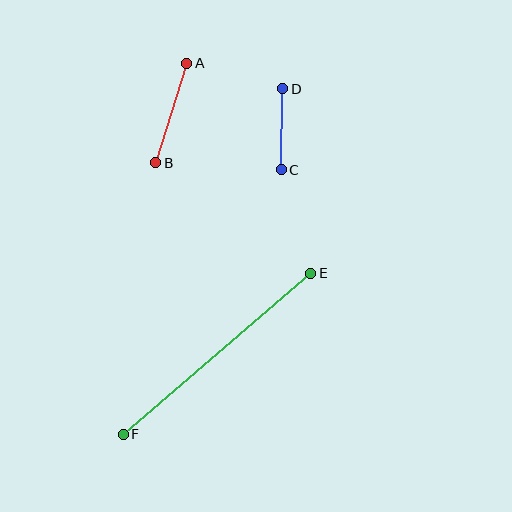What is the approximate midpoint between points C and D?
The midpoint is at approximately (282, 129) pixels.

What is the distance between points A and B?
The distance is approximately 105 pixels.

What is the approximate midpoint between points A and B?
The midpoint is at approximately (171, 113) pixels.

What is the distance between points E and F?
The distance is approximately 247 pixels.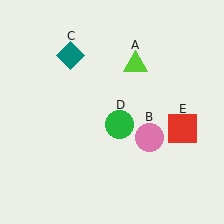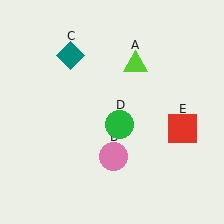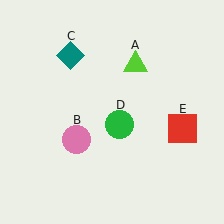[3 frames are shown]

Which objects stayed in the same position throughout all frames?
Lime triangle (object A) and teal diamond (object C) and green circle (object D) and red square (object E) remained stationary.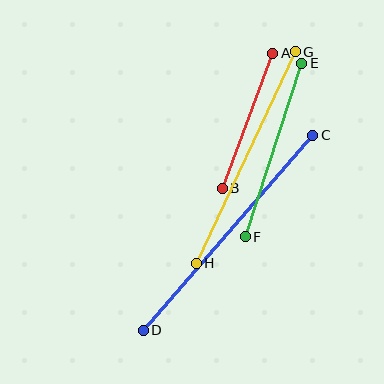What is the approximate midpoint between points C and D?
The midpoint is at approximately (228, 233) pixels.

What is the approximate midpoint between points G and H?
The midpoint is at approximately (246, 157) pixels.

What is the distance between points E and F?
The distance is approximately 182 pixels.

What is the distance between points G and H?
The distance is approximately 233 pixels.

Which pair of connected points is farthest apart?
Points C and D are farthest apart.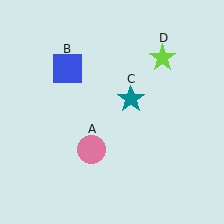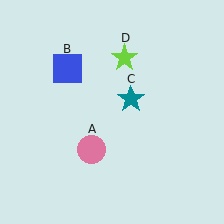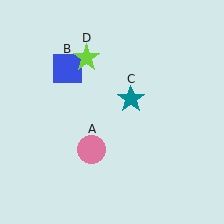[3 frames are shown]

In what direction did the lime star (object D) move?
The lime star (object D) moved left.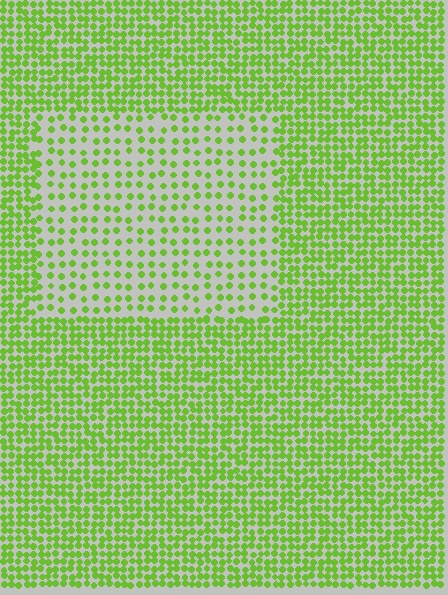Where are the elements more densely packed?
The elements are more densely packed outside the rectangle boundary.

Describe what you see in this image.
The image contains small lime elements arranged at two different densities. A rectangle-shaped region is visible where the elements are less densely packed than the surrounding area.